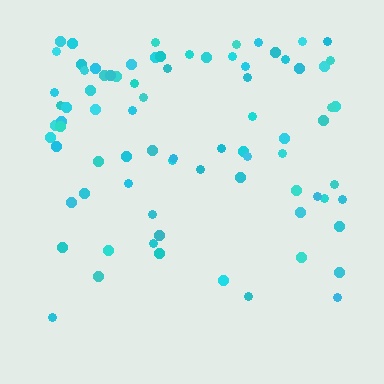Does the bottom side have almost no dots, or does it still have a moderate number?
Still a moderate number, just noticeably fewer than the top.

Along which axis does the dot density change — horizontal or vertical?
Vertical.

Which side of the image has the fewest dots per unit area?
The bottom.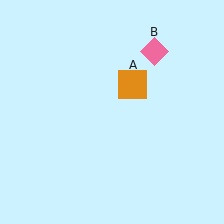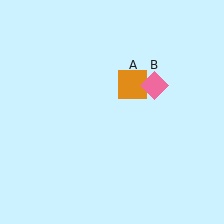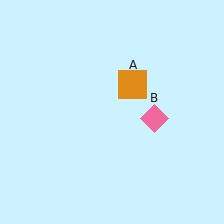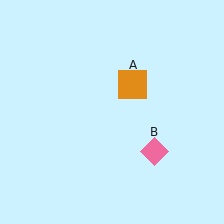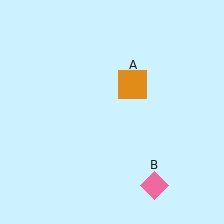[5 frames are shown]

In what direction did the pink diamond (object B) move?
The pink diamond (object B) moved down.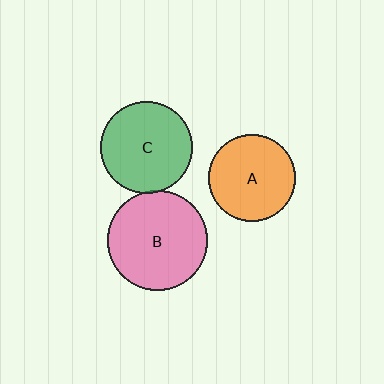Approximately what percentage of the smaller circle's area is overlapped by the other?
Approximately 5%.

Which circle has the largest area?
Circle B (pink).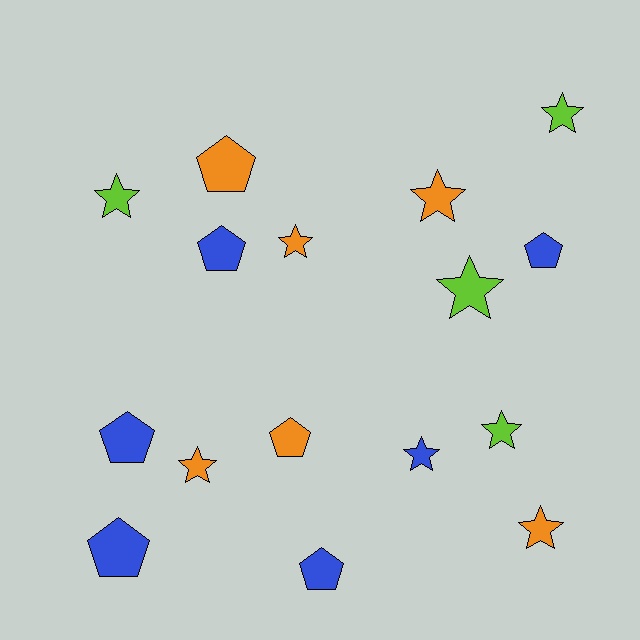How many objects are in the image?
There are 16 objects.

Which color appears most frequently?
Orange, with 6 objects.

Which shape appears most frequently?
Star, with 9 objects.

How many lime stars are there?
There are 4 lime stars.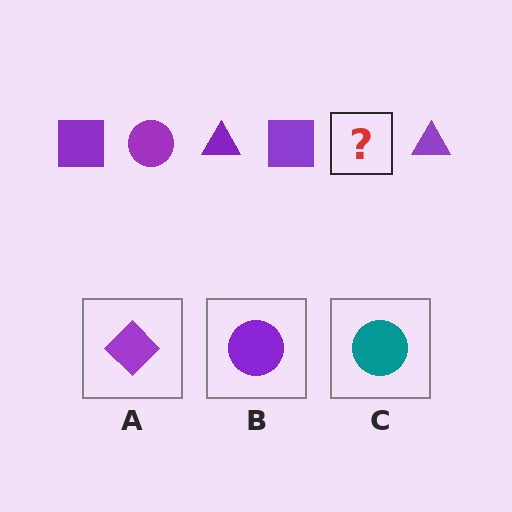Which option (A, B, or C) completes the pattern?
B.